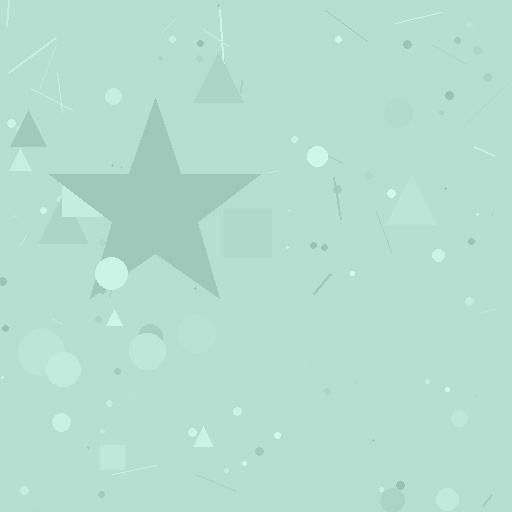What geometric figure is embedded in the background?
A star is embedded in the background.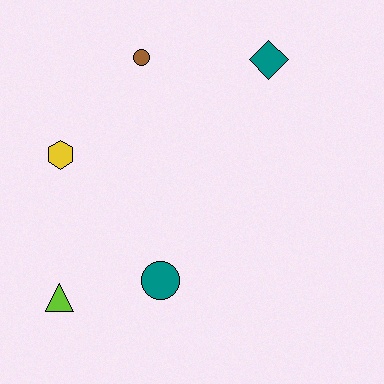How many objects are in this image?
There are 5 objects.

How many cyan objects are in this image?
There are no cyan objects.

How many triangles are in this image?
There is 1 triangle.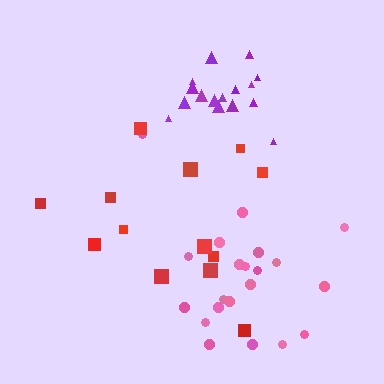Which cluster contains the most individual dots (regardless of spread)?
Pink (21).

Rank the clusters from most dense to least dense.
purple, pink, red.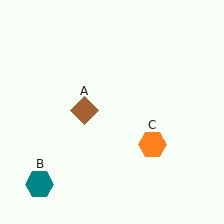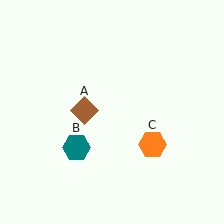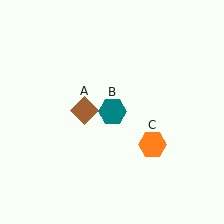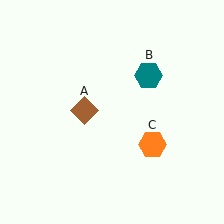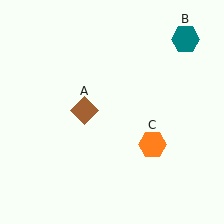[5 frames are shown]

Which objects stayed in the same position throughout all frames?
Brown diamond (object A) and orange hexagon (object C) remained stationary.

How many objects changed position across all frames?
1 object changed position: teal hexagon (object B).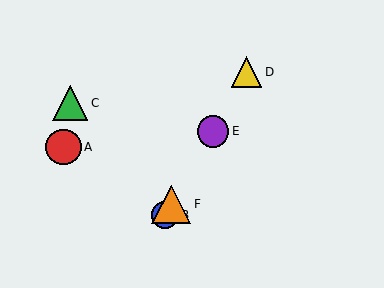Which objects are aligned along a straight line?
Objects B, D, E, F are aligned along a straight line.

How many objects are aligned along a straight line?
4 objects (B, D, E, F) are aligned along a straight line.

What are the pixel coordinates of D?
Object D is at (247, 72).